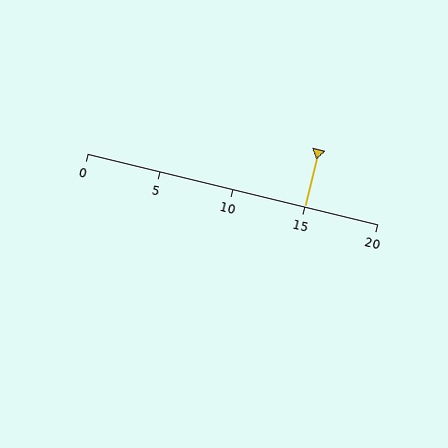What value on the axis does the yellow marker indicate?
The marker indicates approximately 15.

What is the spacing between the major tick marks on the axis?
The major ticks are spaced 5 apart.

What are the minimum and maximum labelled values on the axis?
The axis runs from 0 to 20.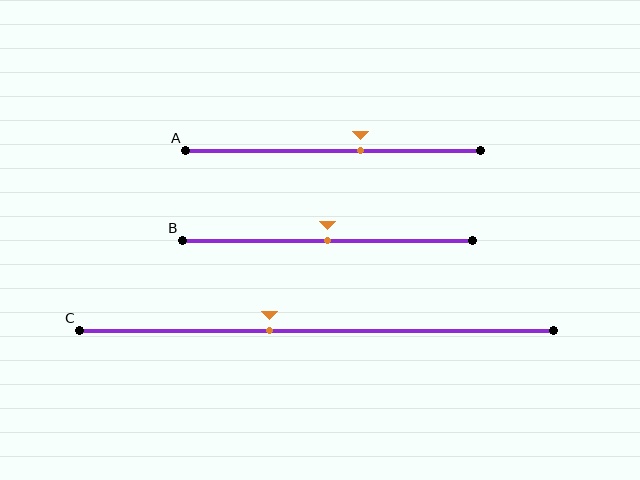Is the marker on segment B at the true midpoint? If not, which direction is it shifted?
Yes, the marker on segment B is at the true midpoint.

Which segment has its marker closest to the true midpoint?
Segment B has its marker closest to the true midpoint.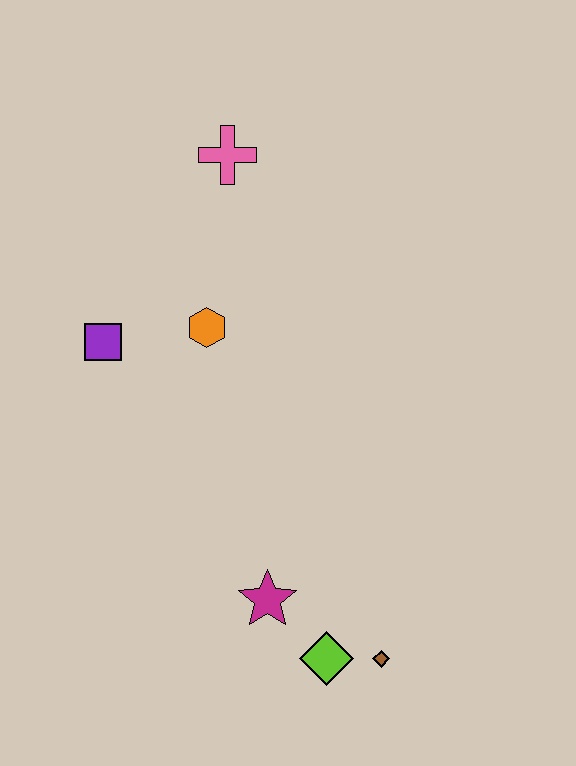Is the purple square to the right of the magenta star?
No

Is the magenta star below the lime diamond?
No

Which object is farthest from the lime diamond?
The pink cross is farthest from the lime diamond.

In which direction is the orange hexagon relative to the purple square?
The orange hexagon is to the right of the purple square.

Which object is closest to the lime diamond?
The brown diamond is closest to the lime diamond.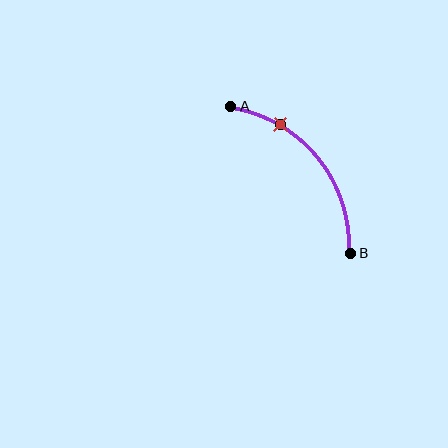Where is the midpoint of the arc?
The arc midpoint is the point on the curve farthest from the straight line joining A and B. It sits above and to the right of that line.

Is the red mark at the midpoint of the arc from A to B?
No. The red mark lies on the arc but is closer to endpoint A. The arc midpoint would be at the point on the curve equidistant along the arc from both A and B.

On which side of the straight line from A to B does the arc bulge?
The arc bulges above and to the right of the straight line connecting A and B.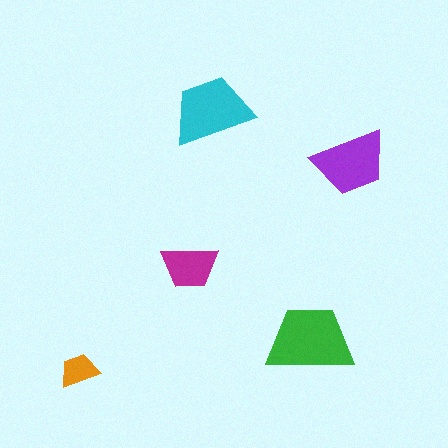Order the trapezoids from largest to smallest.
the green one, the cyan one, the purple one, the magenta one, the orange one.